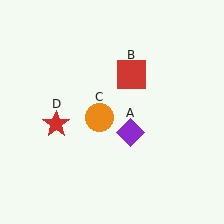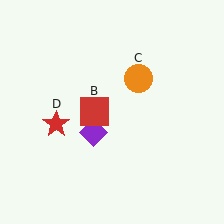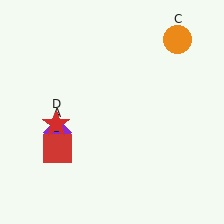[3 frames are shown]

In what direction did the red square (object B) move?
The red square (object B) moved down and to the left.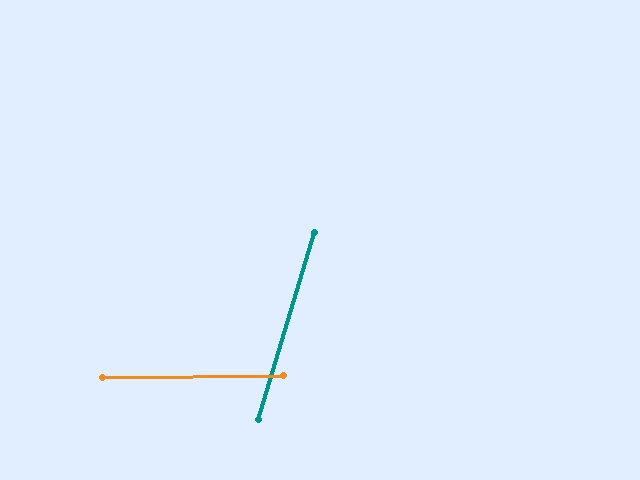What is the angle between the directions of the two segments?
Approximately 73 degrees.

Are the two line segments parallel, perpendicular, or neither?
Neither parallel nor perpendicular — they differ by about 73°.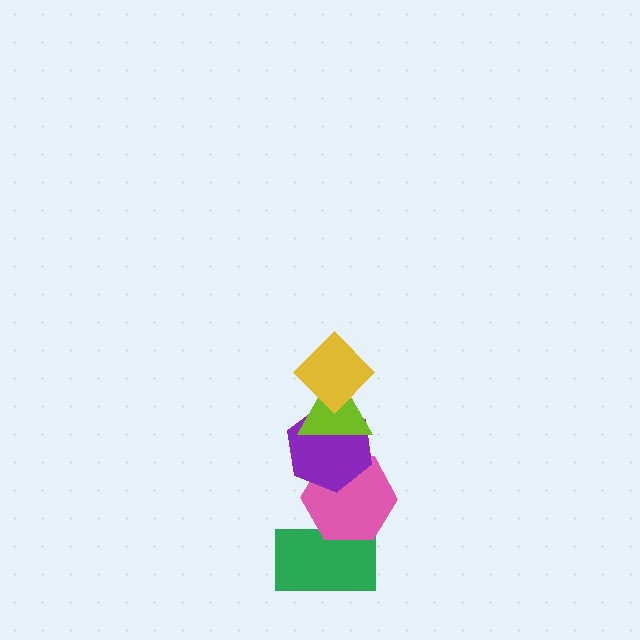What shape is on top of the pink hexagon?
The purple hexagon is on top of the pink hexagon.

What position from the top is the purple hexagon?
The purple hexagon is 3rd from the top.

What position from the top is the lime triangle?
The lime triangle is 2nd from the top.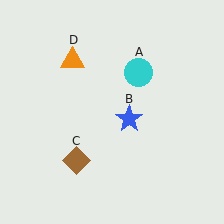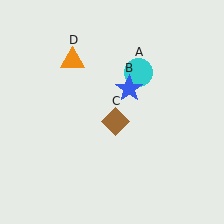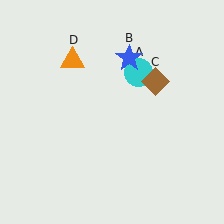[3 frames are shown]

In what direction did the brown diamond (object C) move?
The brown diamond (object C) moved up and to the right.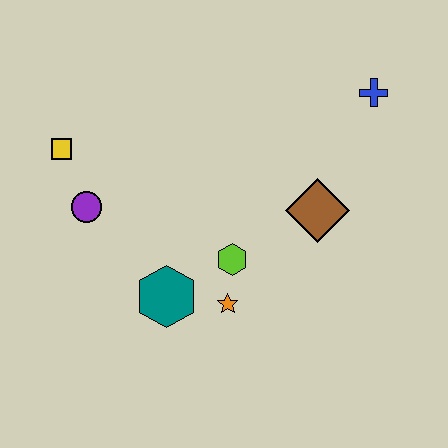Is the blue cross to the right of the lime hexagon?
Yes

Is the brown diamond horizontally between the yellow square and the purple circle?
No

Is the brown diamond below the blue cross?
Yes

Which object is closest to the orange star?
The lime hexagon is closest to the orange star.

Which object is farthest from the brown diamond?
The yellow square is farthest from the brown diamond.